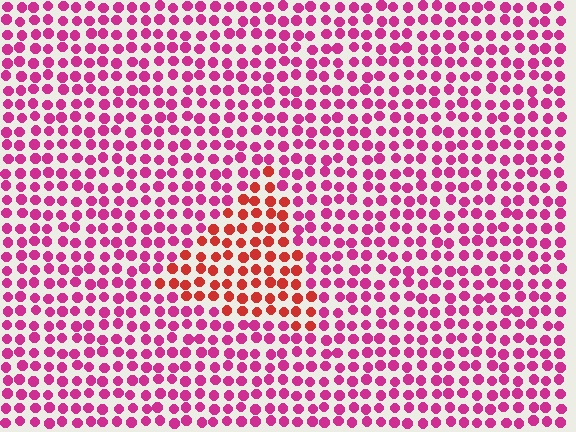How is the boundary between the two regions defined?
The boundary is defined purely by a slight shift in hue (about 39 degrees). Spacing, size, and orientation are identical on both sides.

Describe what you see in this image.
The image is filled with small magenta elements in a uniform arrangement. A triangle-shaped region is visible where the elements are tinted to a slightly different hue, forming a subtle color boundary.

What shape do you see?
I see a triangle.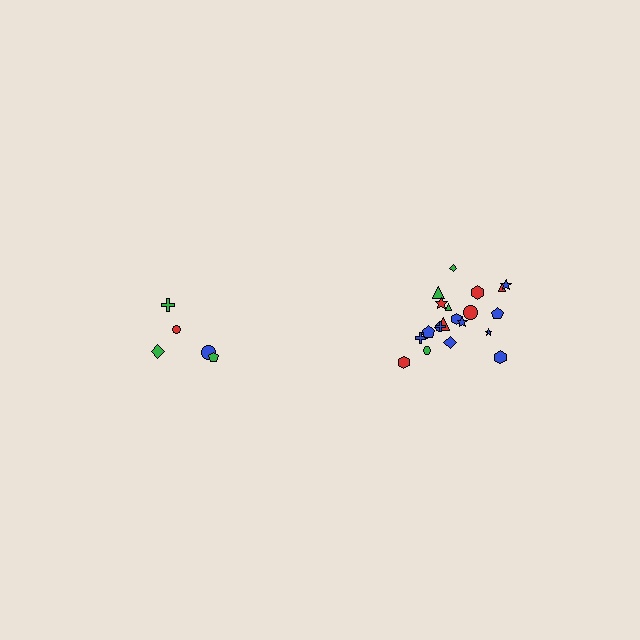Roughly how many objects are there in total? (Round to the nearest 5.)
Roughly 25 objects in total.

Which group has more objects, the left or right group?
The right group.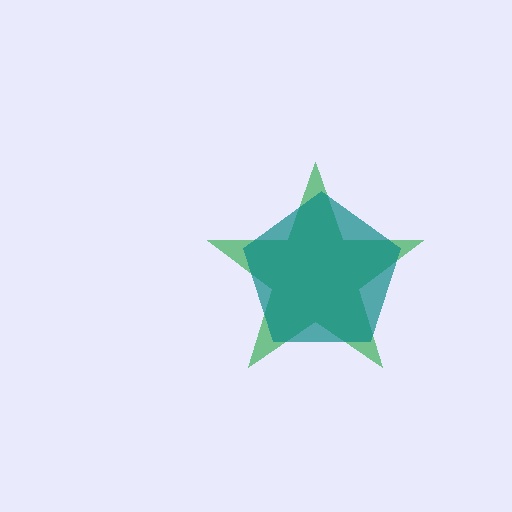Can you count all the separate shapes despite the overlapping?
Yes, there are 2 separate shapes.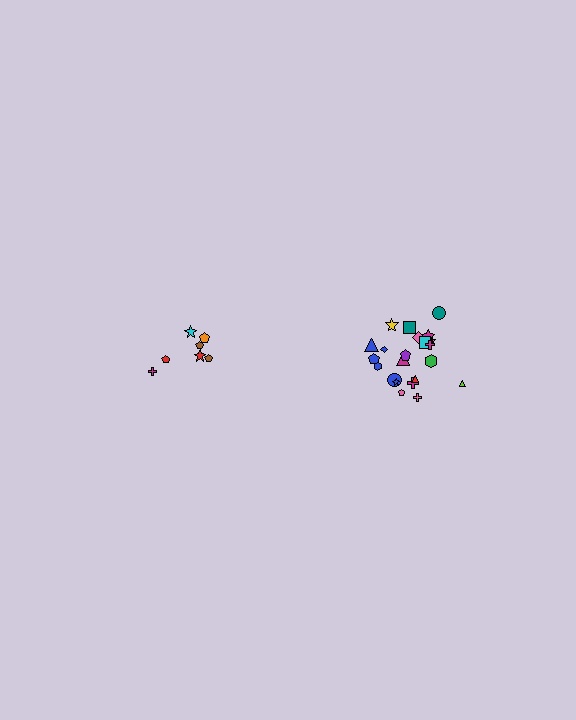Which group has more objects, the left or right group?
The right group.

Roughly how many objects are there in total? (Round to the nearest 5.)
Roughly 30 objects in total.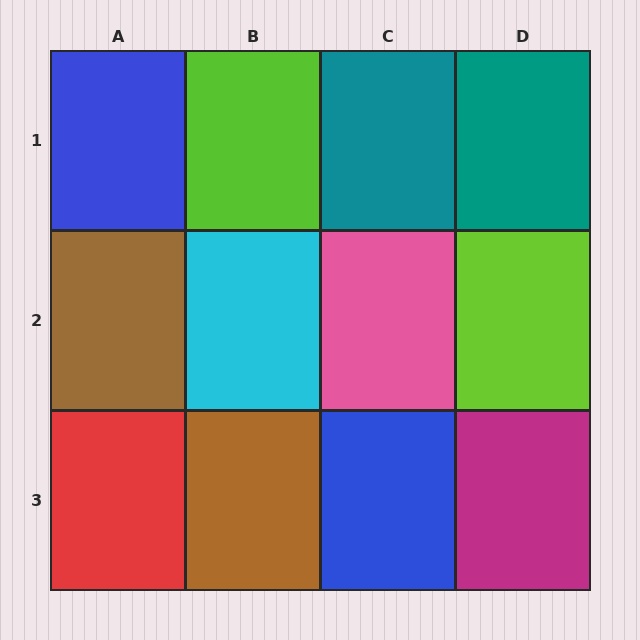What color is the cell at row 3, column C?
Blue.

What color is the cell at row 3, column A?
Red.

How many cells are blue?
2 cells are blue.